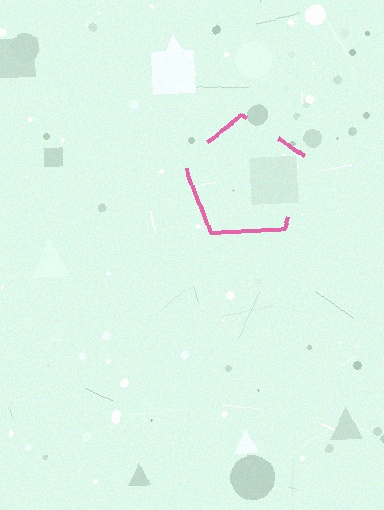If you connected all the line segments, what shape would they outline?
They would outline a pentagon.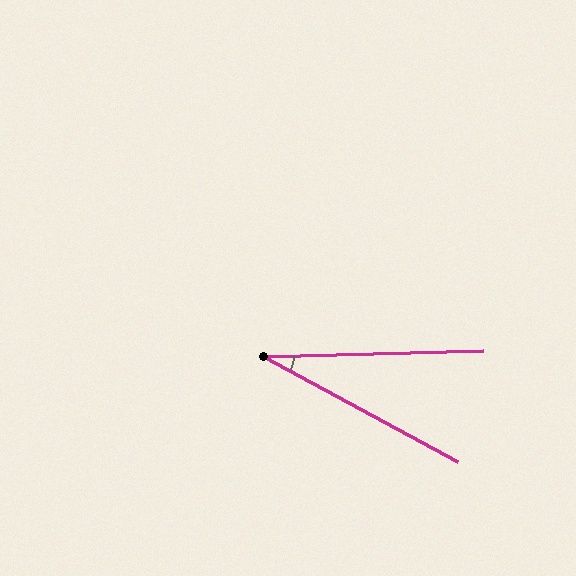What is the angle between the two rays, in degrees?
Approximately 30 degrees.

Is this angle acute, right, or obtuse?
It is acute.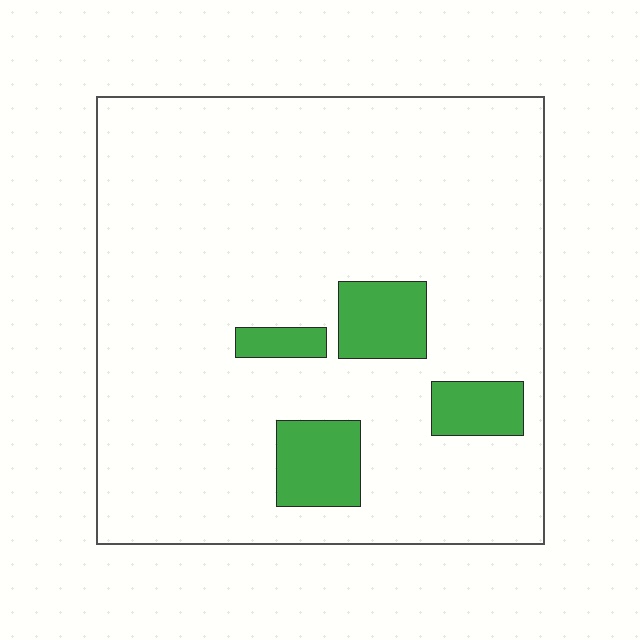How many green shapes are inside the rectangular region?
4.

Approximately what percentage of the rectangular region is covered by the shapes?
Approximately 10%.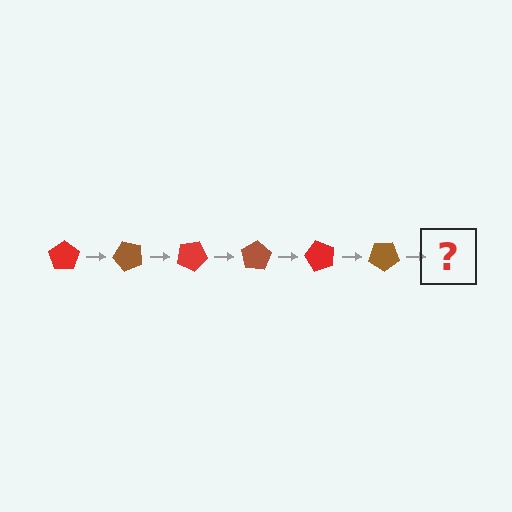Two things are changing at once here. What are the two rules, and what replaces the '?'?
The two rules are that it rotates 50 degrees each step and the color cycles through red and brown. The '?' should be a red pentagon, rotated 300 degrees from the start.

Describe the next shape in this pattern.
It should be a red pentagon, rotated 300 degrees from the start.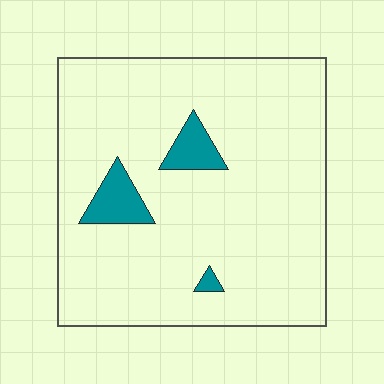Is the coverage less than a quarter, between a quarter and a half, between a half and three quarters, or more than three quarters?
Less than a quarter.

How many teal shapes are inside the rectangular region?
3.